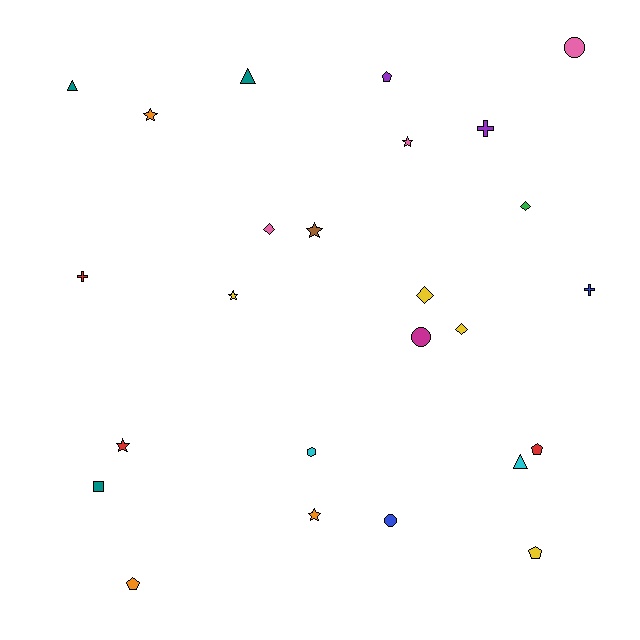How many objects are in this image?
There are 25 objects.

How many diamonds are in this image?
There are 4 diamonds.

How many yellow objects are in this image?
There are 4 yellow objects.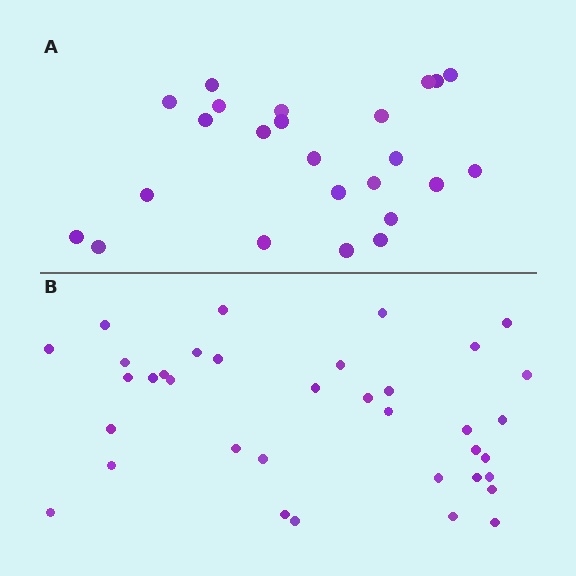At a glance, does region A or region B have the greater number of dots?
Region B (the bottom region) has more dots.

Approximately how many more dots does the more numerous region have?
Region B has roughly 12 or so more dots than region A.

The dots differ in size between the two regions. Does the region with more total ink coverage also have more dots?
No. Region A has more total ink coverage because its dots are larger, but region B actually contains more individual dots. Total area can be misleading — the number of items is what matters here.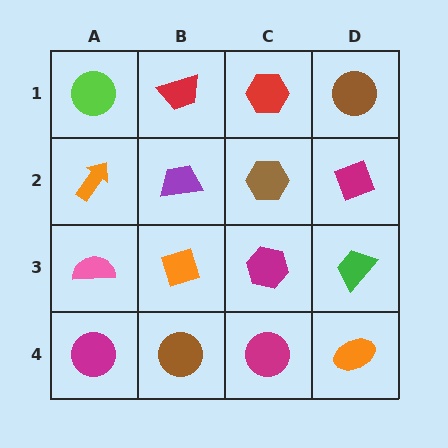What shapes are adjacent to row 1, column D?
A magenta diamond (row 2, column D), a red hexagon (row 1, column C).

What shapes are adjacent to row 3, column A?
An orange arrow (row 2, column A), a magenta circle (row 4, column A), an orange diamond (row 3, column B).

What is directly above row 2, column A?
A lime circle.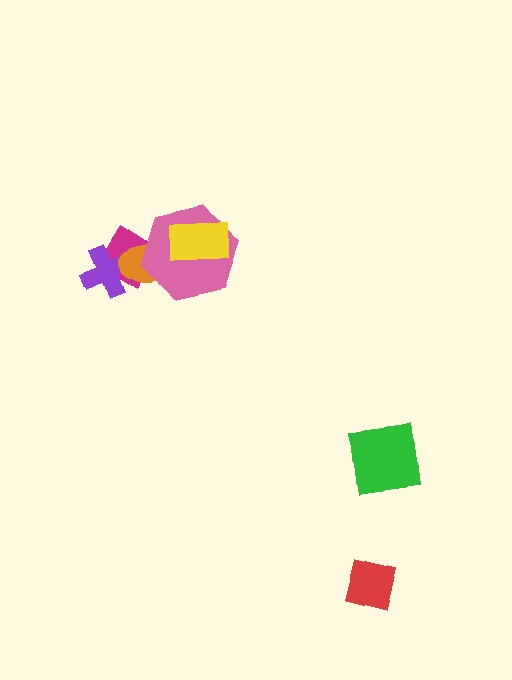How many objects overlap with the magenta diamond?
3 objects overlap with the magenta diamond.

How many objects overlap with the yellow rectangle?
1 object overlaps with the yellow rectangle.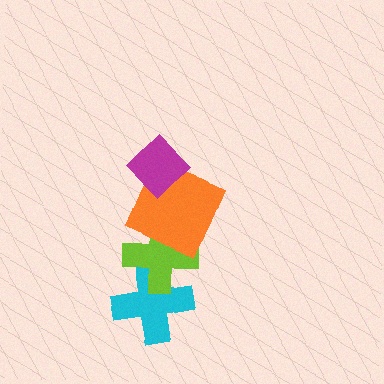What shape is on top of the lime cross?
The orange square is on top of the lime cross.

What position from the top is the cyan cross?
The cyan cross is 4th from the top.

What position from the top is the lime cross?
The lime cross is 3rd from the top.